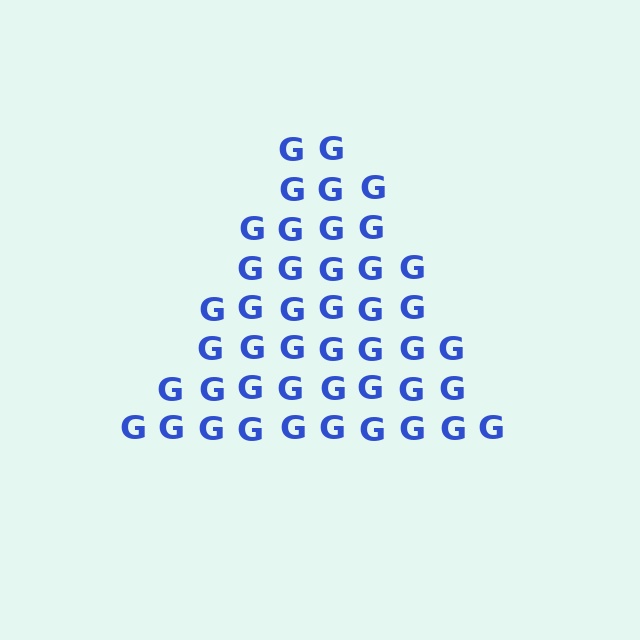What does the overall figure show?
The overall figure shows a triangle.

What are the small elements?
The small elements are letter G's.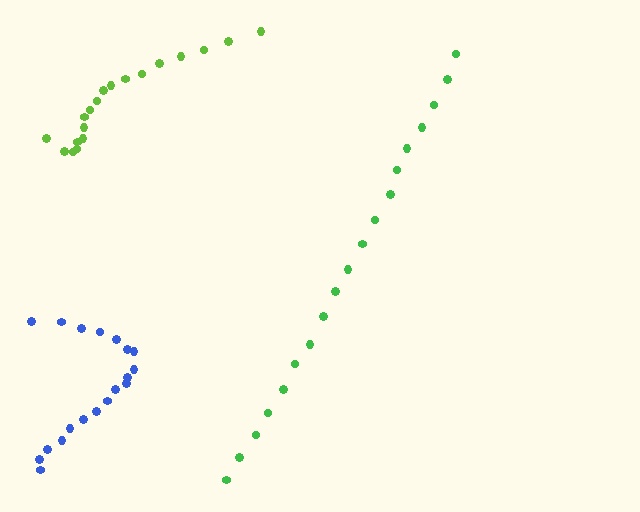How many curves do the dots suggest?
There are 3 distinct paths.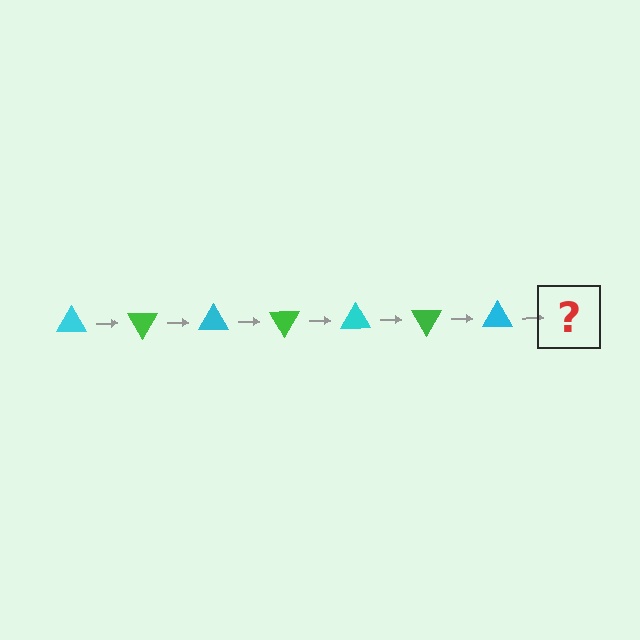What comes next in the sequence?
The next element should be a green triangle, rotated 420 degrees from the start.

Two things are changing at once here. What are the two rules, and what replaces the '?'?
The two rules are that it rotates 60 degrees each step and the color cycles through cyan and green. The '?' should be a green triangle, rotated 420 degrees from the start.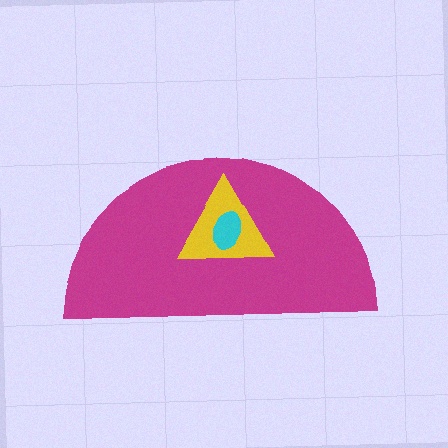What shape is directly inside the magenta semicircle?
The yellow triangle.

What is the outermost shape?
The magenta semicircle.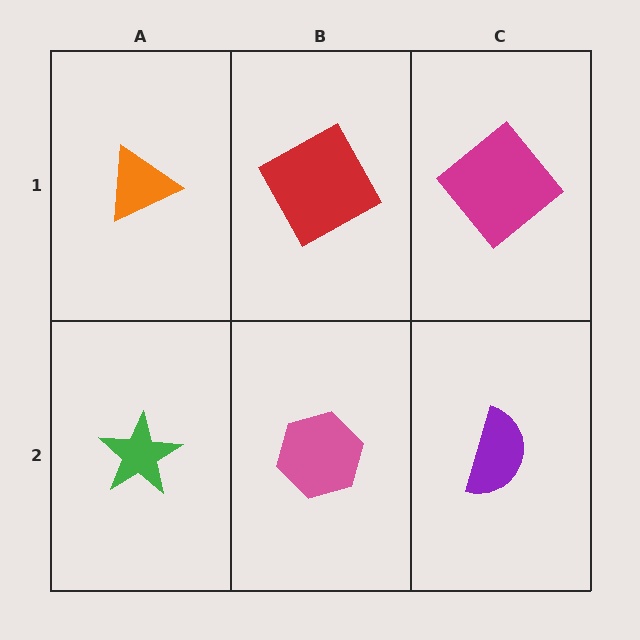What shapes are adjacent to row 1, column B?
A pink hexagon (row 2, column B), an orange triangle (row 1, column A), a magenta diamond (row 1, column C).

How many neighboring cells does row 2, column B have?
3.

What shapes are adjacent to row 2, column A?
An orange triangle (row 1, column A), a pink hexagon (row 2, column B).